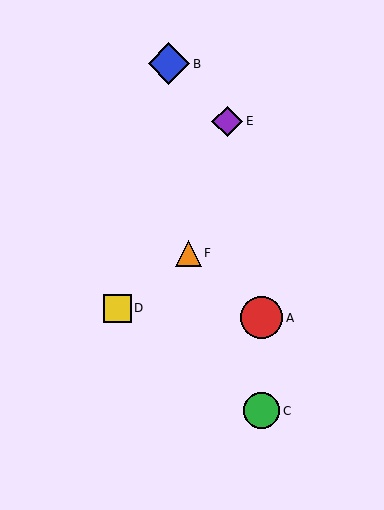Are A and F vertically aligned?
No, A is at x≈262 and F is at x≈188.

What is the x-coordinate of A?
Object A is at x≈262.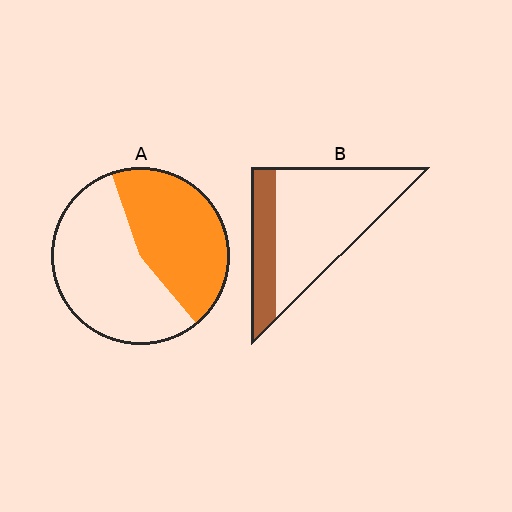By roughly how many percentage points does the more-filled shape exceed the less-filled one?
By roughly 20 percentage points (A over B).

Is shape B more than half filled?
No.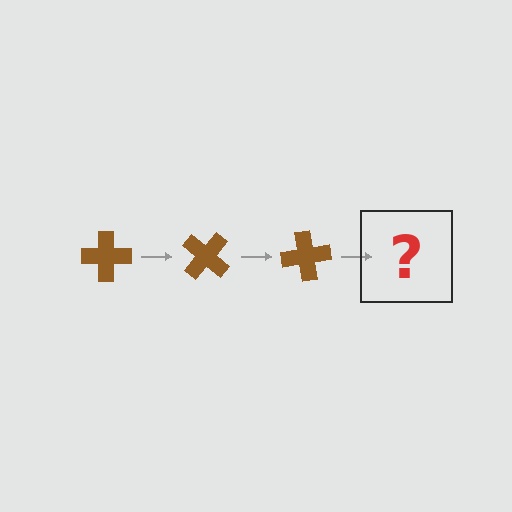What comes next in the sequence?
The next element should be a brown cross rotated 120 degrees.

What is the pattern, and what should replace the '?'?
The pattern is that the cross rotates 40 degrees each step. The '?' should be a brown cross rotated 120 degrees.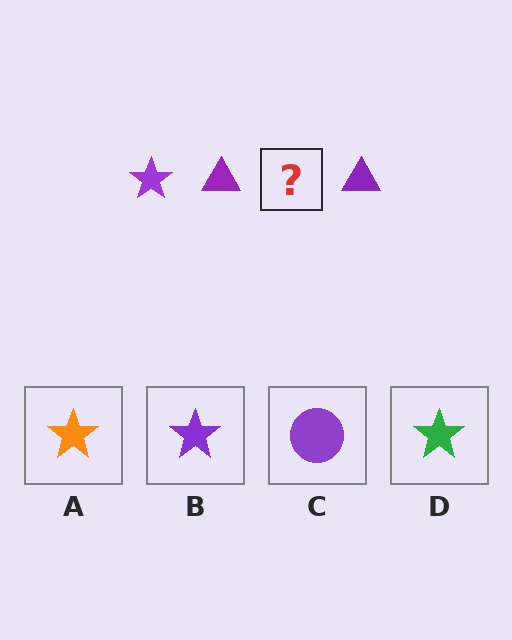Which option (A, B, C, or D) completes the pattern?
B.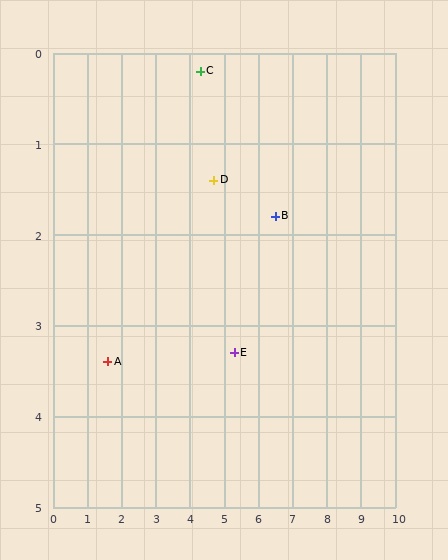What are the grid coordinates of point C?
Point C is at approximately (4.3, 0.2).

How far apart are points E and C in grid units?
Points E and C are about 3.3 grid units apart.